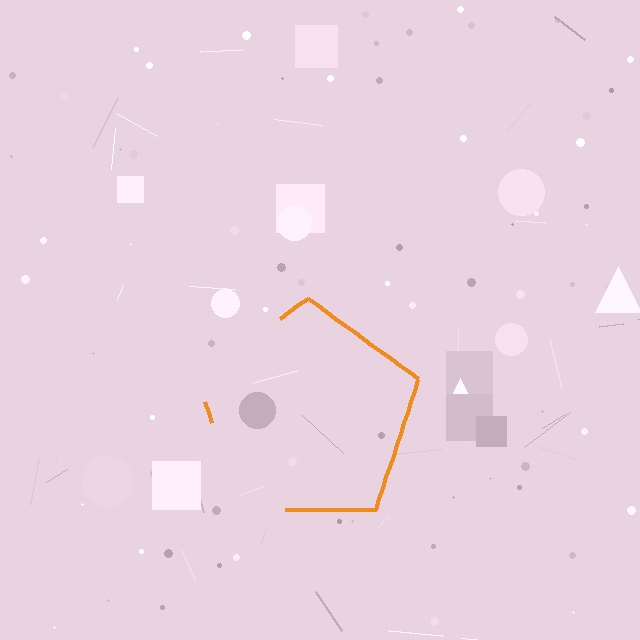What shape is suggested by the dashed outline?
The dashed outline suggests a pentagon.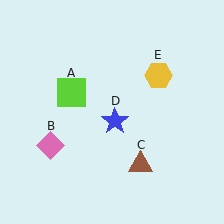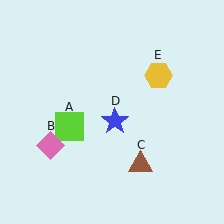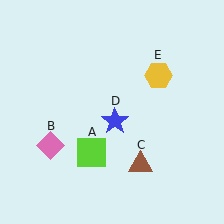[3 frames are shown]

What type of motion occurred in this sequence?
The lime square (object A) rotated counterclockwise around the center of the scene.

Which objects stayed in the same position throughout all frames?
Pink diamond (object B) and brown triangle (object C) and blue star (object D) and yellow hexagon (object E) remained stationary.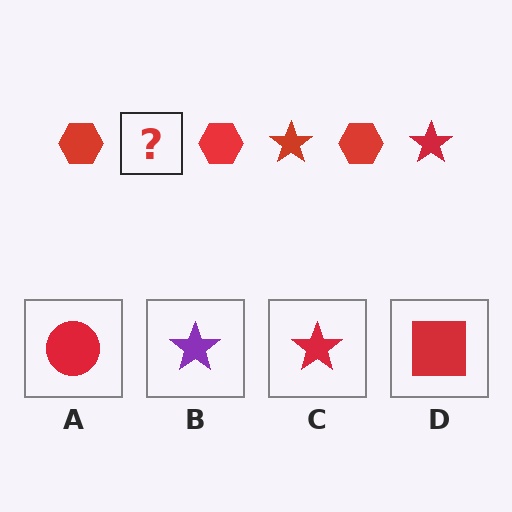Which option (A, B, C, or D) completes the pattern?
C.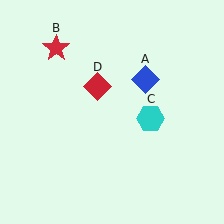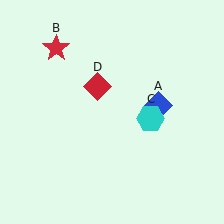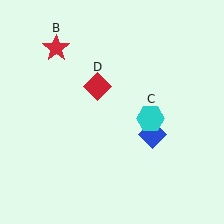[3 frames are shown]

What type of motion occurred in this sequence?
The blue diamond (object A) rotated clockwise around the center of the scene.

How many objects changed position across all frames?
1 object changed position: blue diamond (object A).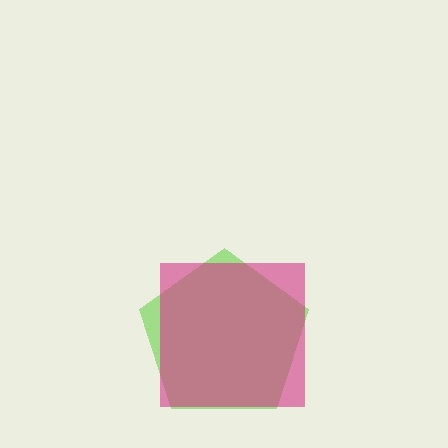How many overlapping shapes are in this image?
There are 2 overlapping shapes in the image.